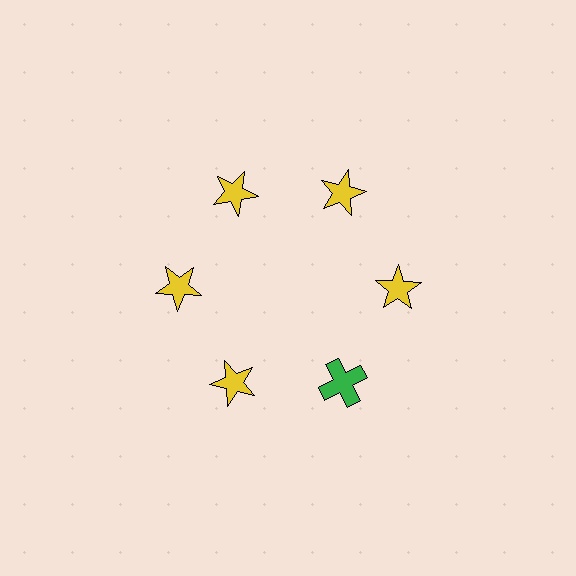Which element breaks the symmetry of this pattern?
The green cross at roughly the 5 o'clock position breaks the symmetry. All other shapes are yellow stars.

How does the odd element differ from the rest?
It differs in both color (green instead of yellow) and shape (cross instead of star).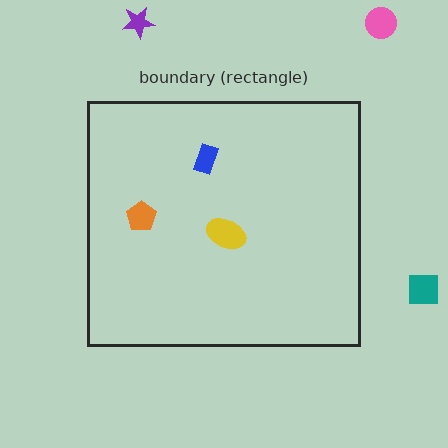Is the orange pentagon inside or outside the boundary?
Inside.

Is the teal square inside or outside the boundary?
Outside.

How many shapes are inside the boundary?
3 inside, 3 outside.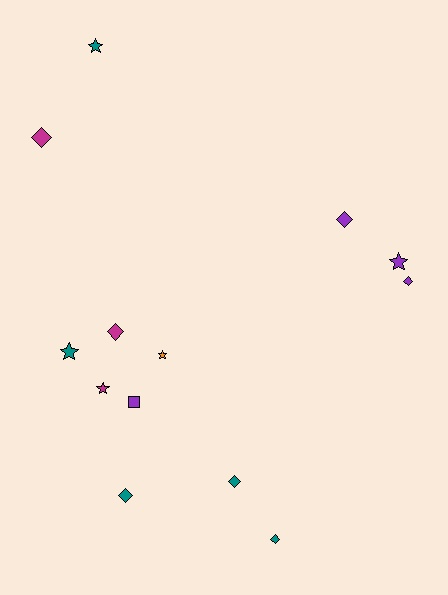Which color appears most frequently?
Teal, with 5 objects.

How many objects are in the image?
There are 13 objects.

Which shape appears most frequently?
Diamond, with 7 objects.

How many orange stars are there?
There is 1 orange star.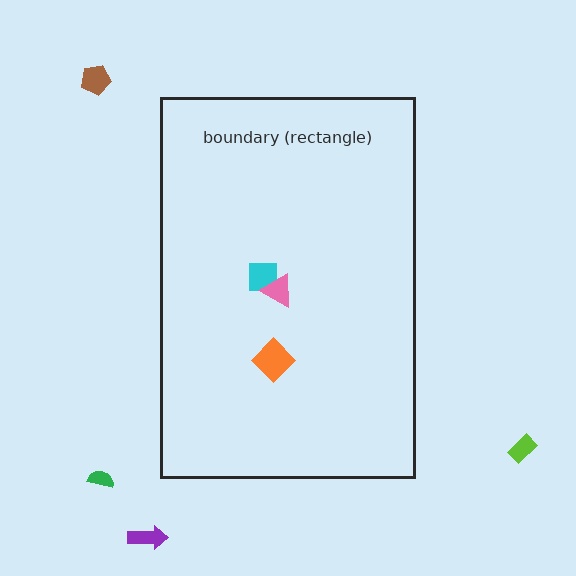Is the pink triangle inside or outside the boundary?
Inside.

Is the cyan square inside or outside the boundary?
Inside.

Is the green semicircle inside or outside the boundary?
Outside.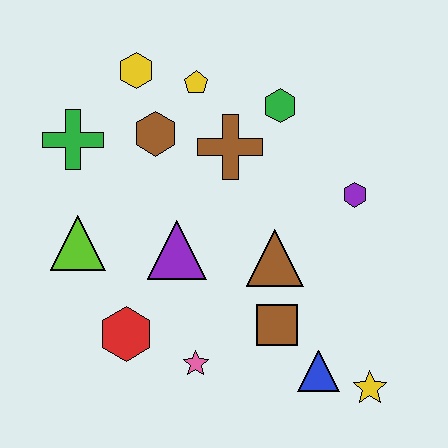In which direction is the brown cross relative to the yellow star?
The brown cross is above the yellow star.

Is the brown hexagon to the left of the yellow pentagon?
Yes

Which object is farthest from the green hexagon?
The yellow star is farthest from the green hexagon.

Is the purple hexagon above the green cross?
No